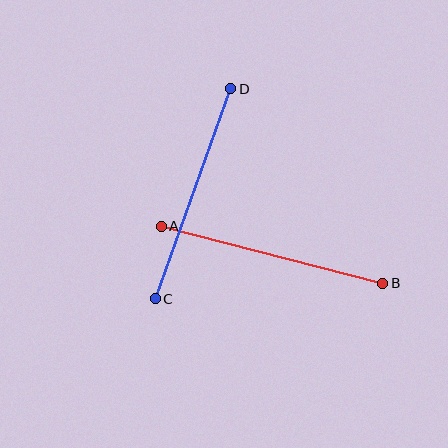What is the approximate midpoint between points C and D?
The midpoint is at approximately (193, 194) pixels.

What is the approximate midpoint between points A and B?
The midpoint is at approximately (272, 255) pixels.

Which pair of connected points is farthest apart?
Points A and B are farthest apart.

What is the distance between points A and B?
The distance is approximately 229 pixels.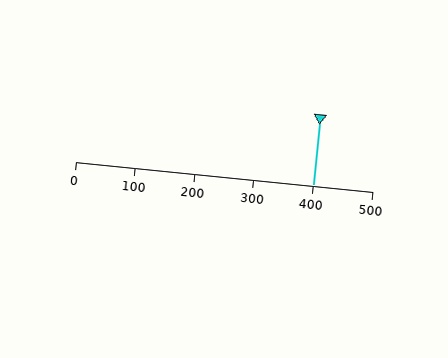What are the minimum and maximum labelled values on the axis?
The axis runs from 0 to 500.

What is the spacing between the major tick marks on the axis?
The major ticks are spaced 100 apart.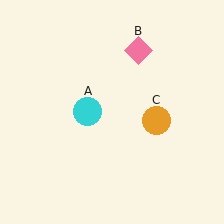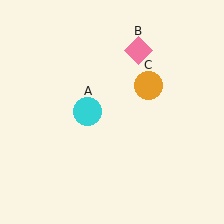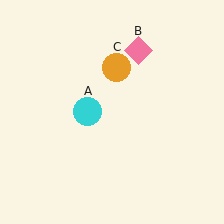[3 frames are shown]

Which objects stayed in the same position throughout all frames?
Cyan circle (object A) and pink diamond (object B) remained stationary.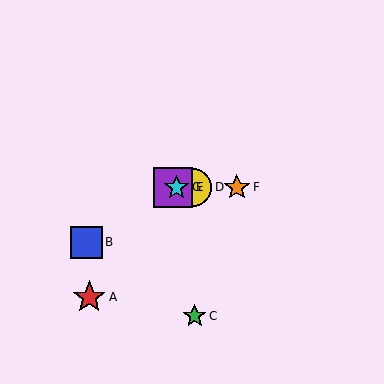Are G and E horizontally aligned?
Yes, both are at y≈187.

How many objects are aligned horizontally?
4 objects (D, E, F, G) are aligned horizontally.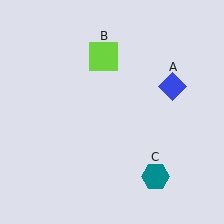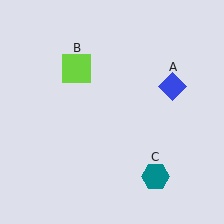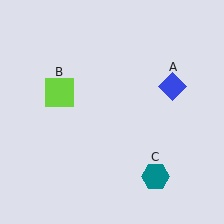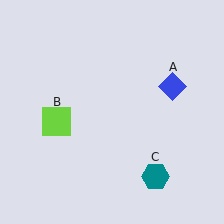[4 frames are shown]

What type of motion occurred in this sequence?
The lime square (object B) rotated counterclockwise around the center of the scene.